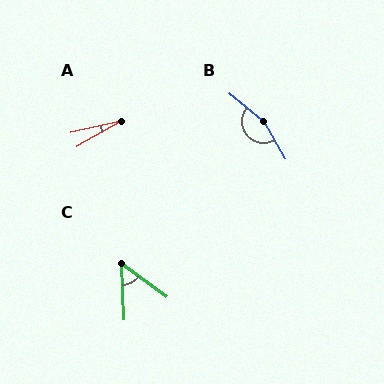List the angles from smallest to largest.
A (17°), C (51°), B (160°).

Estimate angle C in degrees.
Approximately 51 degrees.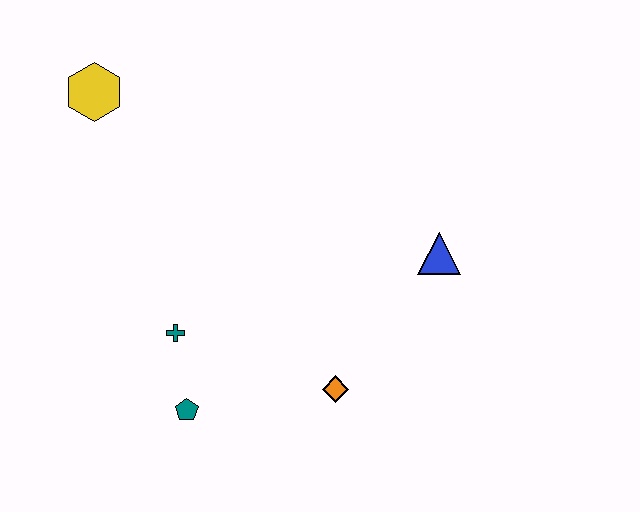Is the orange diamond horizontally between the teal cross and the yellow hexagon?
No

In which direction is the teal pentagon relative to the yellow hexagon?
The teal pentagon is below the yellow hexagon.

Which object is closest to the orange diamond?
The teal pentagon is closest to the orange diamond.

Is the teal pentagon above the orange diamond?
No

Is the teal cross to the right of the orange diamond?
No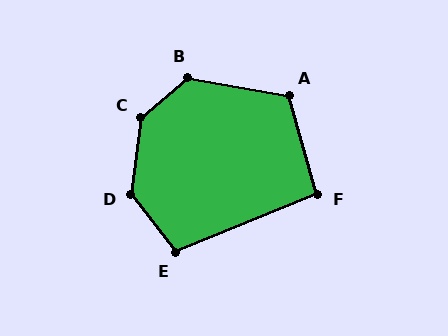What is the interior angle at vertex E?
Approximately 106 degrees (obtuse).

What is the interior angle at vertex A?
Approximately 116 degrees (obtuse).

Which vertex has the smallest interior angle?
F, at approximately 96 degrees.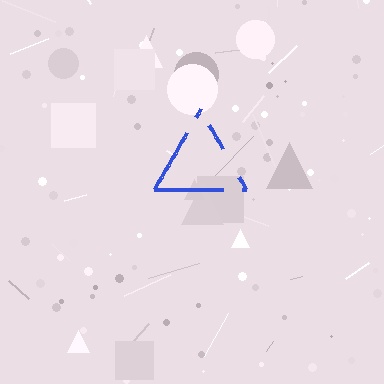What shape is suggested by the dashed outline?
The dashed outline suggests a triangle.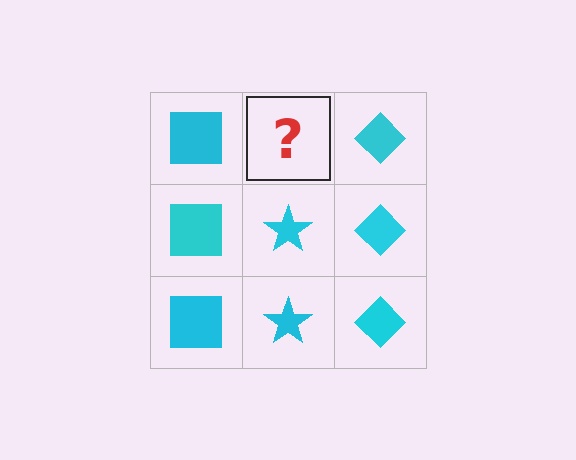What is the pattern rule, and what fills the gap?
The rule is that each column has a consistent shape. The gap should be filled with a cyan star.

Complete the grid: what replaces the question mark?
The question mark should be replaced with a cyan star.